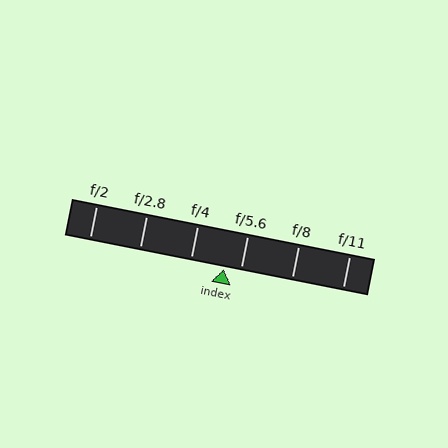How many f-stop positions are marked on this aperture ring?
There are 6 f-stop positions marked.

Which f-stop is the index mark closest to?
The index mark is closest to f/5.6.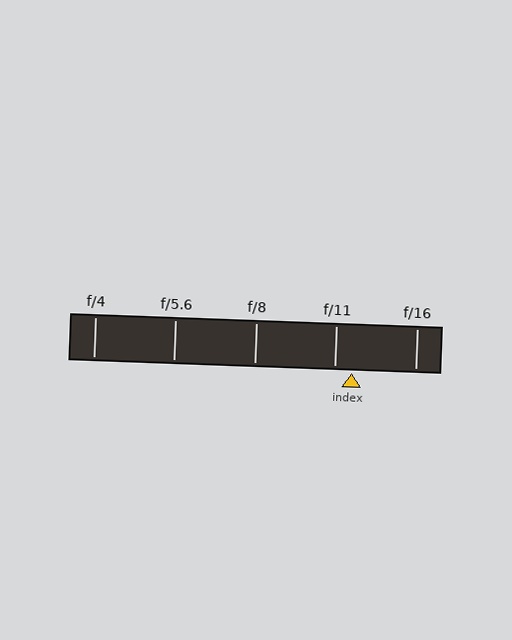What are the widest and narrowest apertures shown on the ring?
The widest aperture shown is f/4 and the narrowest is f/16.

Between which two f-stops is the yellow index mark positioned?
The index mark is between f/11 and f/16.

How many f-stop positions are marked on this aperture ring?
There are 5 f-stop positions marked.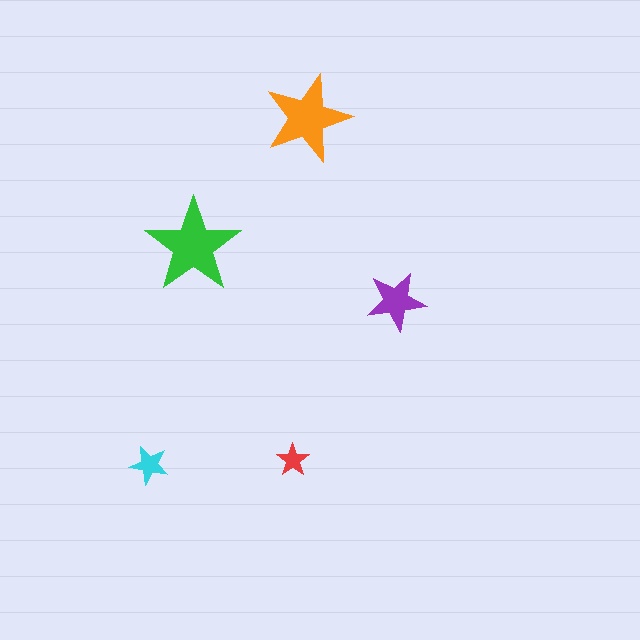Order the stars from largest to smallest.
the green one, the orange one, the purple one, the cyan one, the red one.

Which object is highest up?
The orange star is topmost.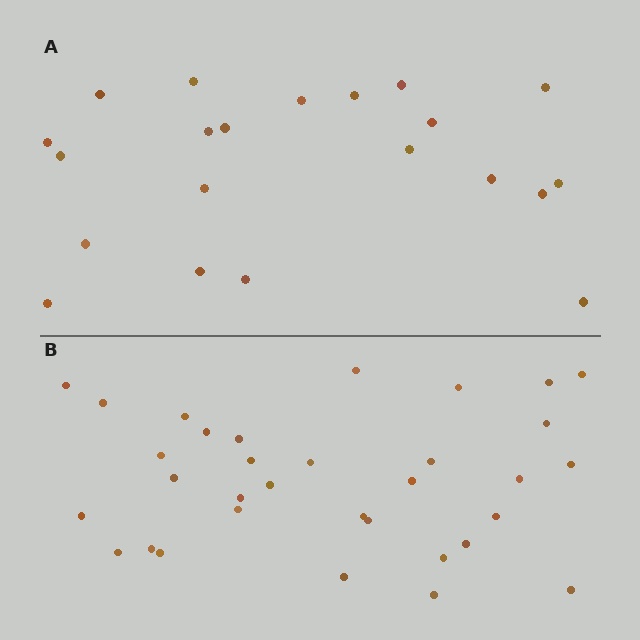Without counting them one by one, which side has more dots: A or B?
Region B (the bottom region) has more dots.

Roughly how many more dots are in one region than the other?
Region B has roughly 12 or so more dots than region A.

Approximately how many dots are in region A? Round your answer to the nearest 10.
About 20 dots. (The exact count is 21, which rounds to 20.)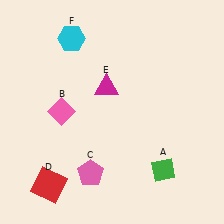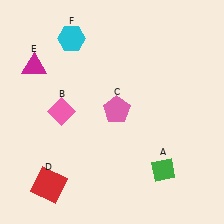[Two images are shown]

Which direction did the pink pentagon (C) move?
The pink pentagon (C) moved up.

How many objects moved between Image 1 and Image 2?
2 objects moved between the two images.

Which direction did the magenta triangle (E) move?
The magenta triangle (E) moved left.